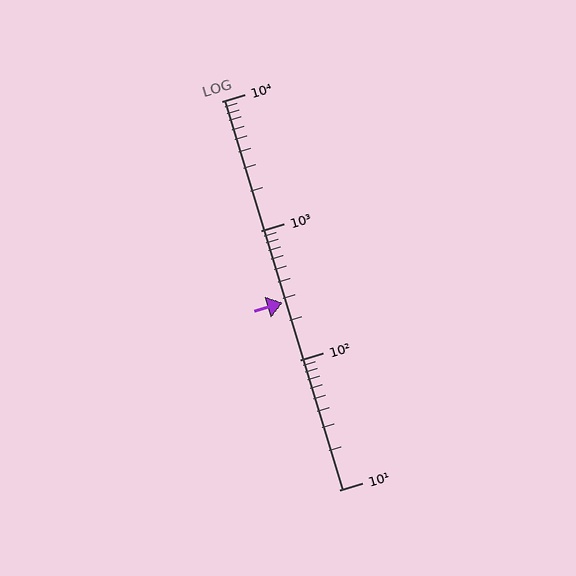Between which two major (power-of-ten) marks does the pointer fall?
The pointer is between 100 and 1000.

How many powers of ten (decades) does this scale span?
The scale spans 3 decades, from 10 to 10000.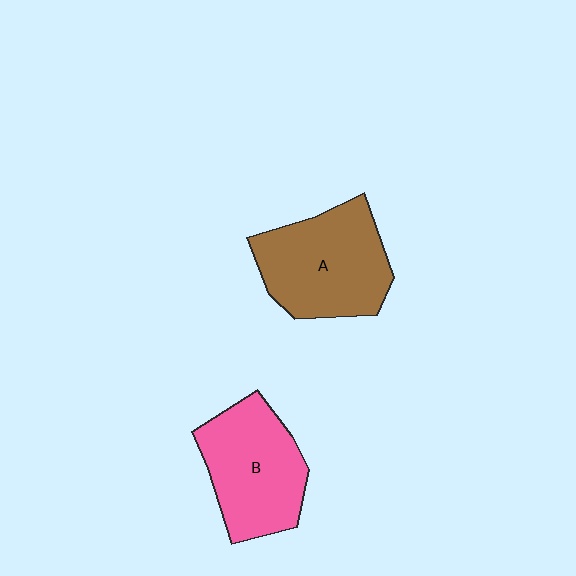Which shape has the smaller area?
Shape B (pink).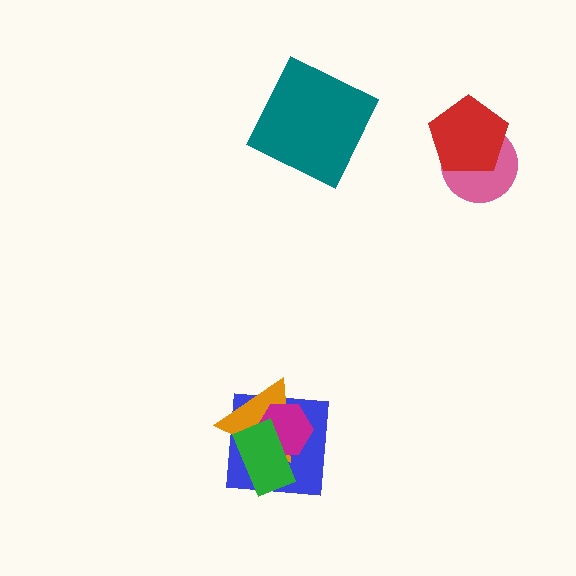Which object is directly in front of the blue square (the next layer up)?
The orange triangle is directly in front of the blue square.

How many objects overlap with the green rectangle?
3 objects overlap with the green rectangle.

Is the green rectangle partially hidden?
No, no other shape covers it.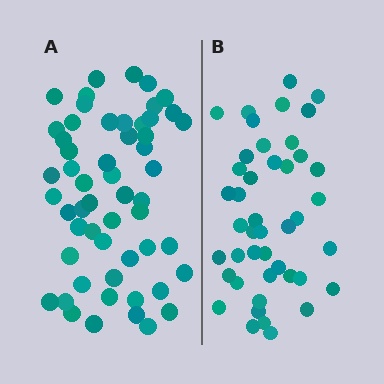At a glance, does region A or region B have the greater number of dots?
Region A (the left region) has more dots.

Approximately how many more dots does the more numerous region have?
Region A has roughly 12 or so more dots than region B.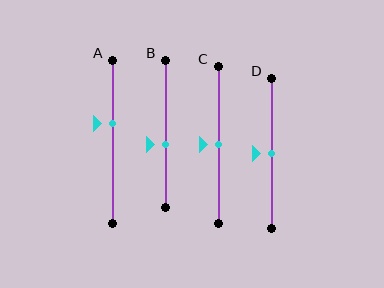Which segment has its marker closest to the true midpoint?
Segment C has its marker closest to the true midpoint.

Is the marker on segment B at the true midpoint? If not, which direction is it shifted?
No, the marker on segment B is shifted downward by about 7% of the segment length.